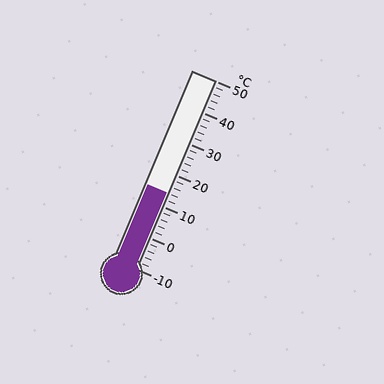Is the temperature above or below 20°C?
The temperature is below 20°C.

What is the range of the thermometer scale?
The thermometer scale ranges from -10°C to 50°C.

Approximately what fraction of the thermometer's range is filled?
The thermometer is filled to approximately 40% of its range.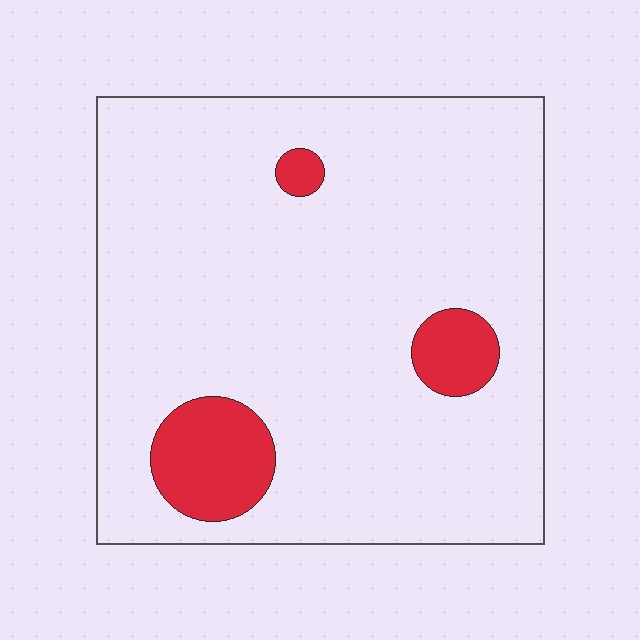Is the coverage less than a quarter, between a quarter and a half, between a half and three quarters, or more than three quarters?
Less than a quarter.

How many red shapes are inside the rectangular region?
3.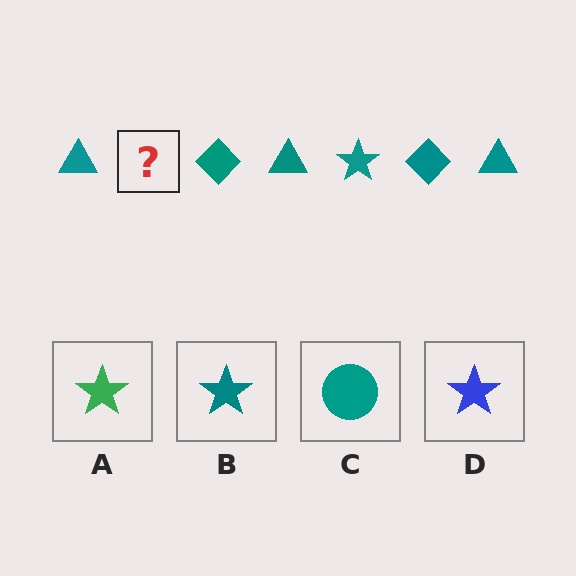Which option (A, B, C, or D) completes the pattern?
B.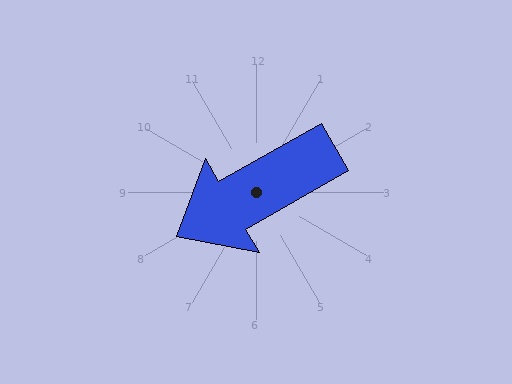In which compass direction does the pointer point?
Southwest.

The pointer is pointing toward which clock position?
Roughly 8 o'clock.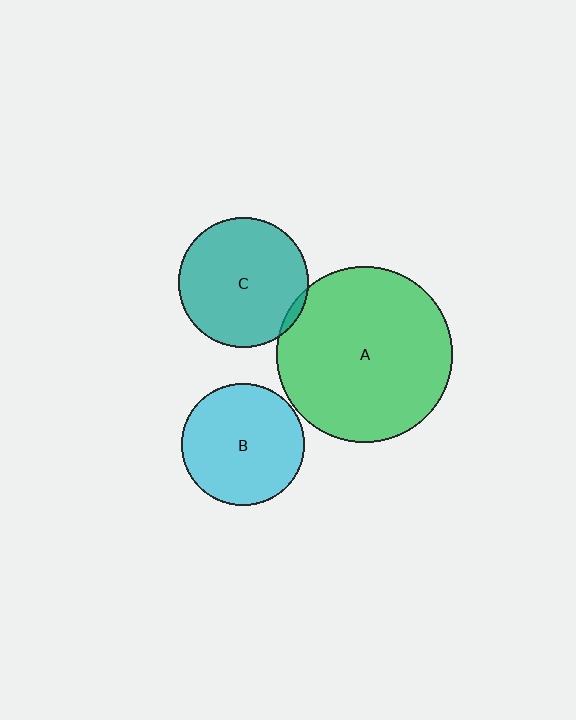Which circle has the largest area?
Circle A (green).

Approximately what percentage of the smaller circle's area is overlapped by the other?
Approximately 5%.